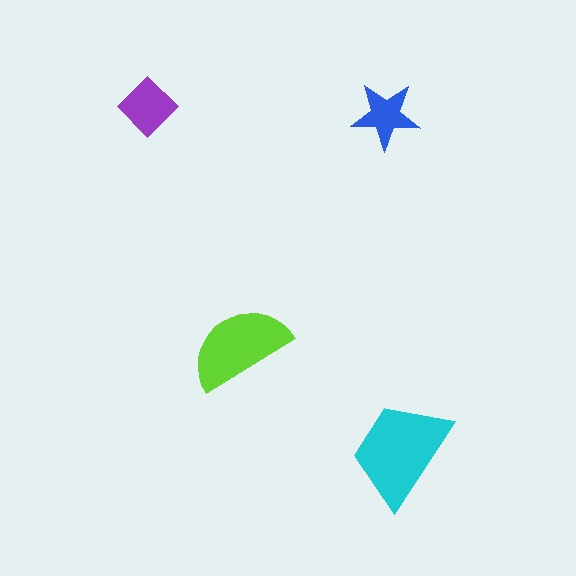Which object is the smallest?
The blue star.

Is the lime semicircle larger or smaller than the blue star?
Larger.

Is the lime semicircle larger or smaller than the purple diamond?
Larger.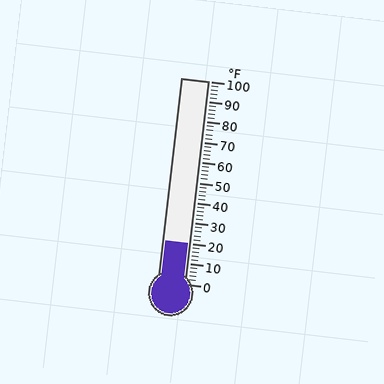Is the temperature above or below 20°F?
The temperature is at 20°F.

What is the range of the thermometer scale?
The thermometer scale ranges from 0°F to 100°F.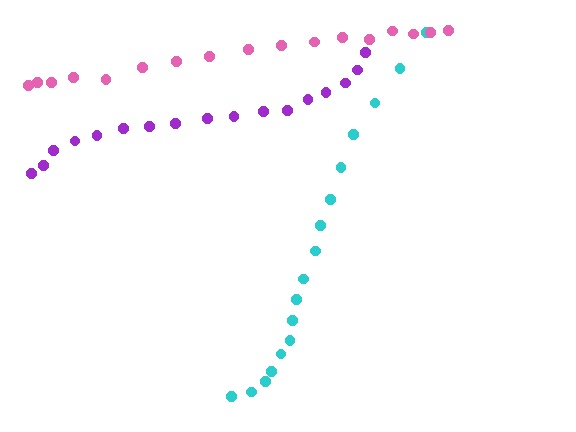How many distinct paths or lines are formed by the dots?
There are 3 distinct paths.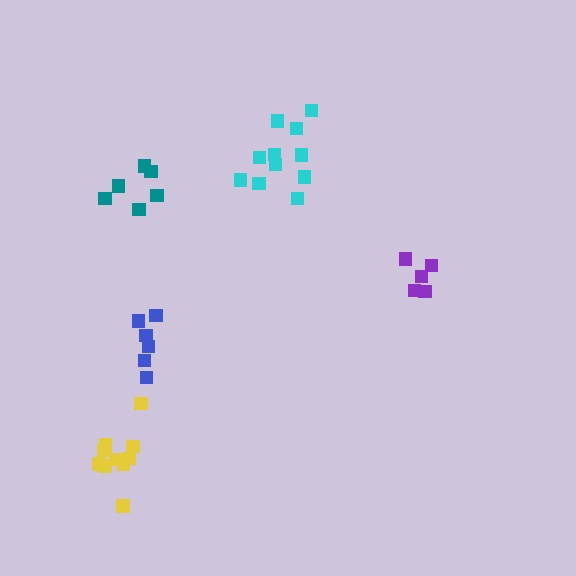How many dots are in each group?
Group 1: 5 dots, Group 2: 6 dots, Group 3: 11 dots, Group 4: 6 dots, Group 5: 10 dots (38 total).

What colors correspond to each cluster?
The clusters are colored: purple, blue, cyan, teal, yellow.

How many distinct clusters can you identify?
There are 5 distinct clusters.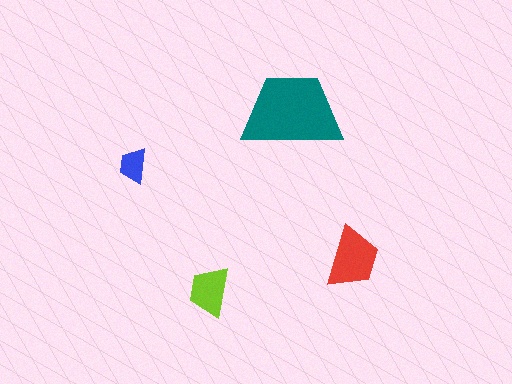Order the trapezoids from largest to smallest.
the teal one, the red one, the lime one, the blue one.